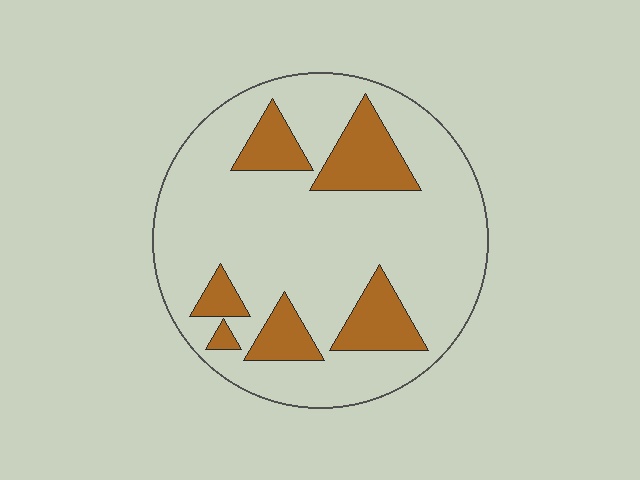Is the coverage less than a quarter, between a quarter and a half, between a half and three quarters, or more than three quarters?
Less than a quarter.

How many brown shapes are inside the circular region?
6.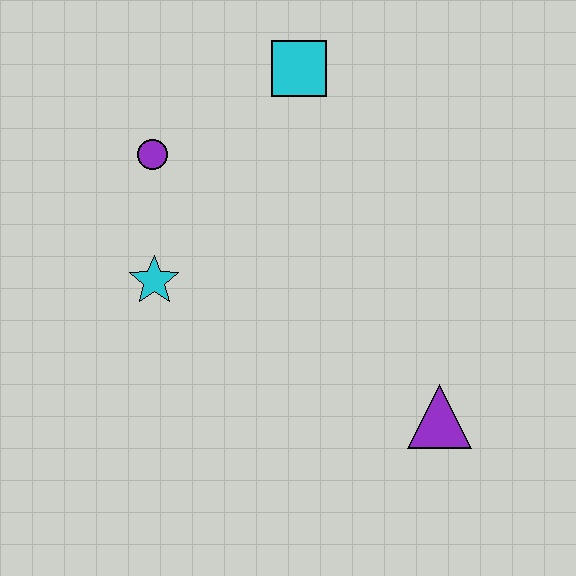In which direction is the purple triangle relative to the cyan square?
The purple triangle is below the cyan square.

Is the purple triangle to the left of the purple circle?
No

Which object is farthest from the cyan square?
The purple triangle is farthest from the cyan square.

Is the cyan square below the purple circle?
No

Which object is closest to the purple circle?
The cyan star is closest to the purple circle.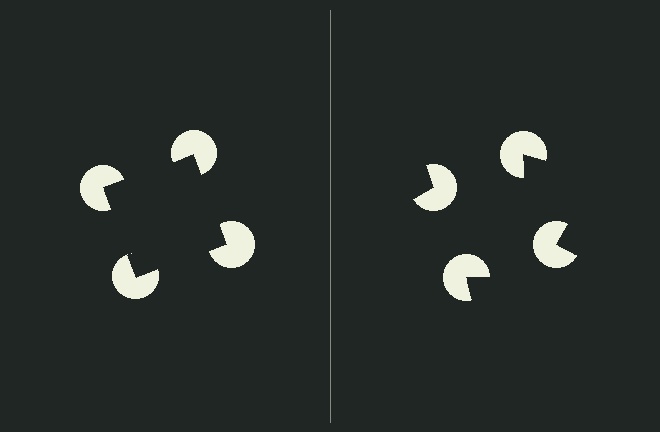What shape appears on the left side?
An illusory square.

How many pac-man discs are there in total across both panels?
8 — 4 on each side.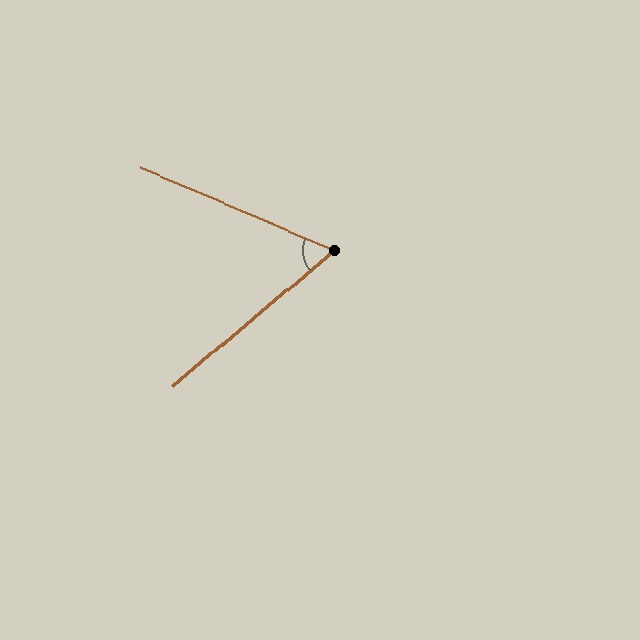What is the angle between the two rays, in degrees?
Approximately 63 degrees.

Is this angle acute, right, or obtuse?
It is acute.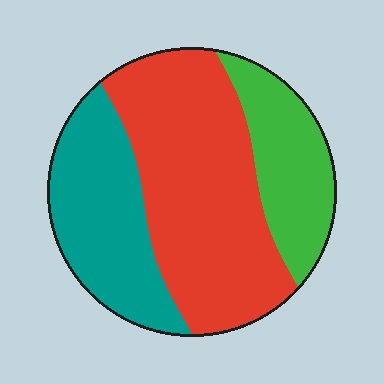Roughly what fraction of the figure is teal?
Teal covers about 30% of the figure.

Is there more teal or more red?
Red.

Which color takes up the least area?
Green, at roughly 20%.